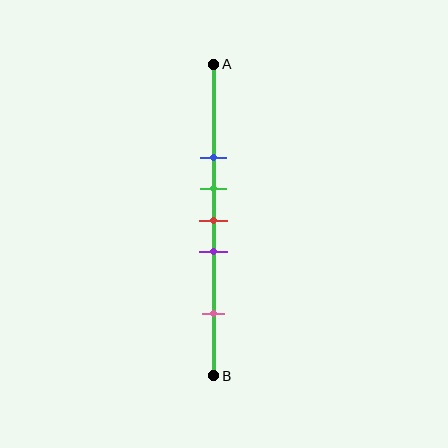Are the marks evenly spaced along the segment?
No, the marks are not evenly spaced.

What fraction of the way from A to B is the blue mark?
The blue mark is approximately 30% (0.3) of the way from A to B.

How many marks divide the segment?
There are 5 marks dividing the segment.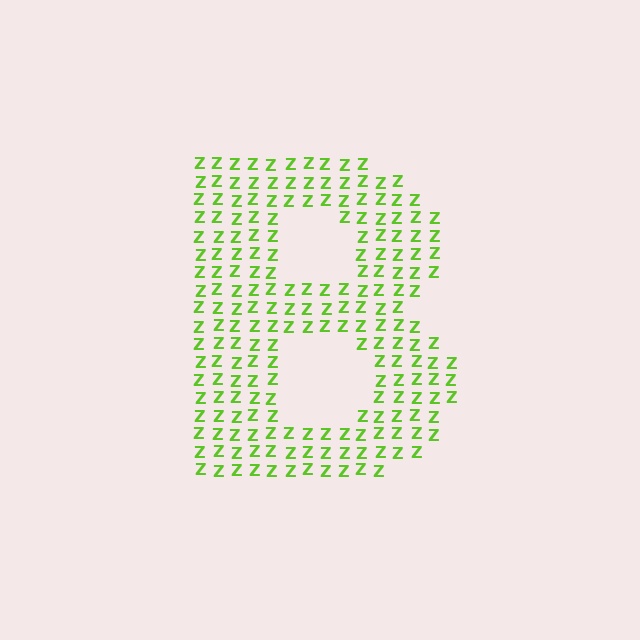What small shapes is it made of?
It is made of small letter Z's.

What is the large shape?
The large shape is the letter B.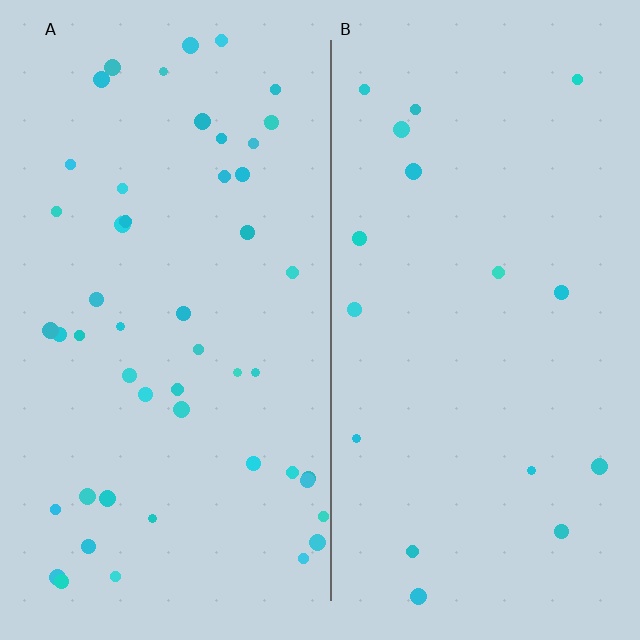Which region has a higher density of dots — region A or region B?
A (the left).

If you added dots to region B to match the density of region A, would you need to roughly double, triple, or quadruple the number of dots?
Approximately triple.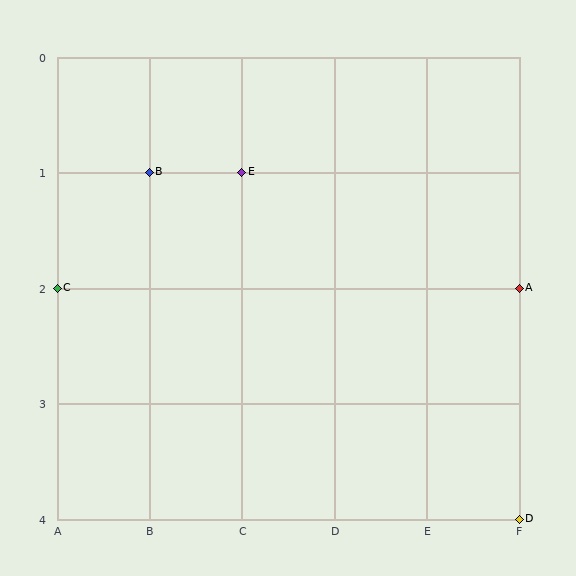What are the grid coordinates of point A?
Point A is at grid coordinates (F, 2).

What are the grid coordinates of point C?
Point C is at grid coordinates (A, 2).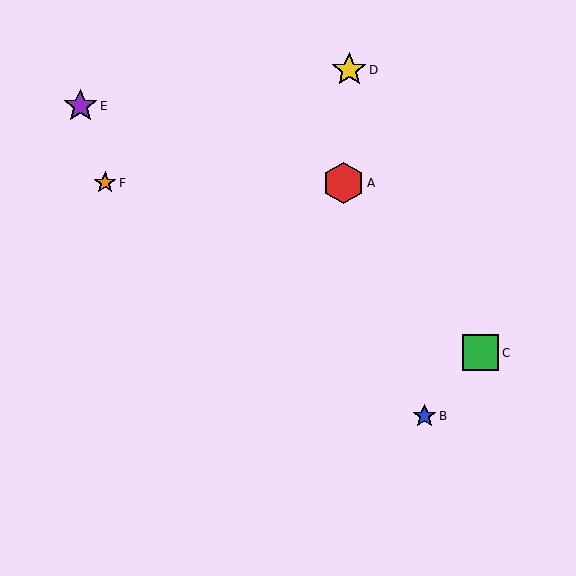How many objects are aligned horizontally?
2 objects (A, F) are aligned horizontally.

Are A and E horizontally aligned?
No, A is at y≈183 and E is at y≈106.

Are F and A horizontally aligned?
Yes, both are at y≈183.